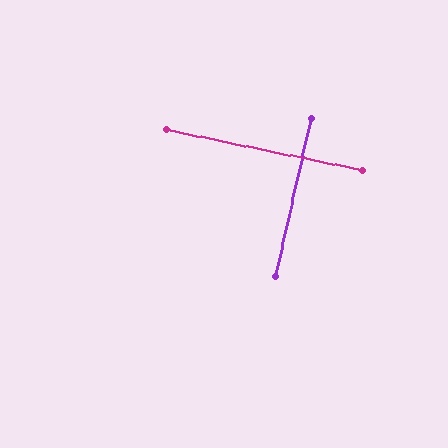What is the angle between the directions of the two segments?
Approximately 89 degrees.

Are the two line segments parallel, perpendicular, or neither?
Perpendicular — they meet at approximately 89°.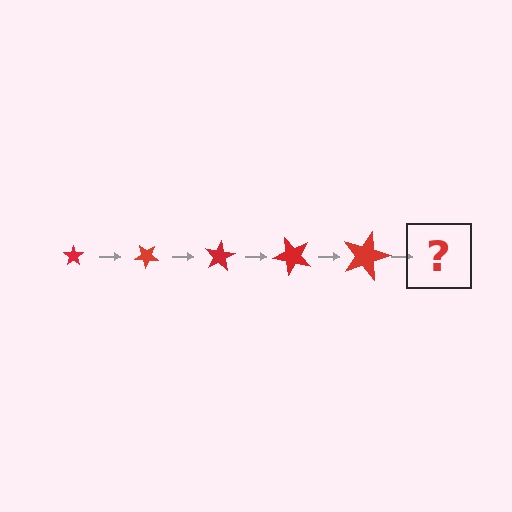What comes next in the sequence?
The next element should be a star, larger than the previous one and rotated 200 degrees from the start.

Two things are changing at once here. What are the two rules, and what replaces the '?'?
The two rules are that the star grows larger each step and it rotates 40 degrees each step. The '?' should be a star, larger than the previous one and rotated 200 degrees from the start.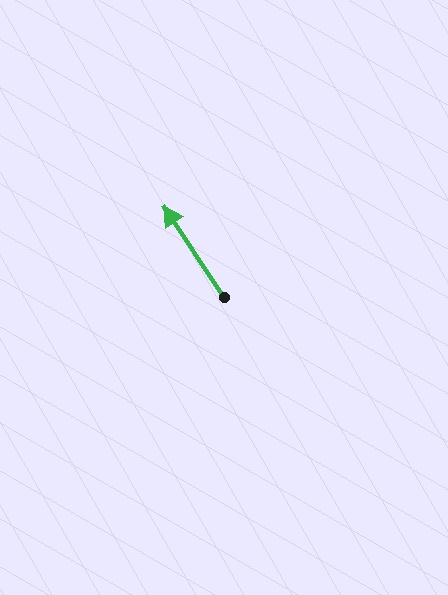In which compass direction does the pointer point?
Northwest.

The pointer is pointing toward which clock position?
Roughly 11 o'clock.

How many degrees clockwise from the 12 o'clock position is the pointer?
Approximately 327 degrees.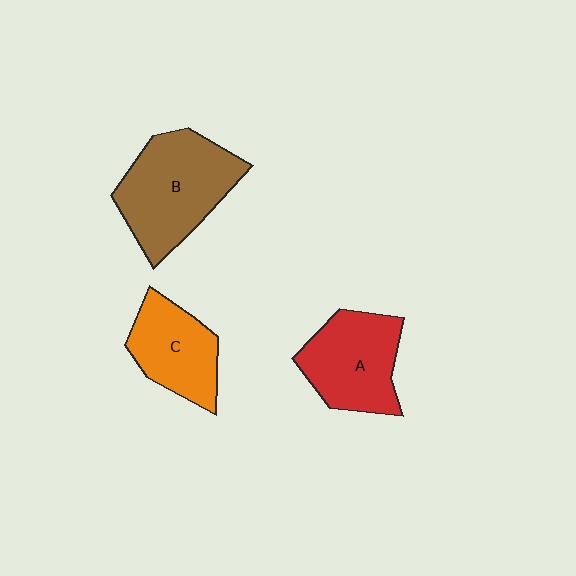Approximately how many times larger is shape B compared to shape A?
Approximately 1.3 times.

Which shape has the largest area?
Shape B (brown).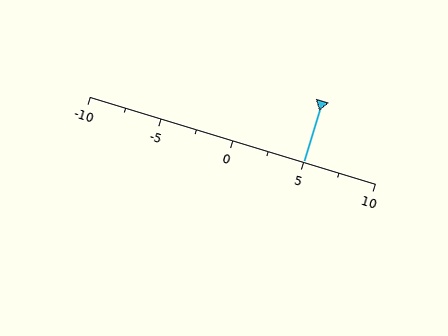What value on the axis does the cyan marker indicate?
The marker indicates approximately 5.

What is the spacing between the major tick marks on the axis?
The major ticks are spaced 5 apart.